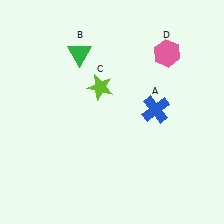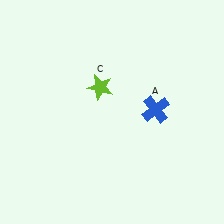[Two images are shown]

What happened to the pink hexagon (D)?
The pink hexagon (D) was removed in Image 2. It was in the top-right area of Image 1.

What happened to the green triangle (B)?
The green triangle (B) was removed in Image 2. It was in the top-left area of Image 1.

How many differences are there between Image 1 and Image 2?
There are 2 differences between the two images.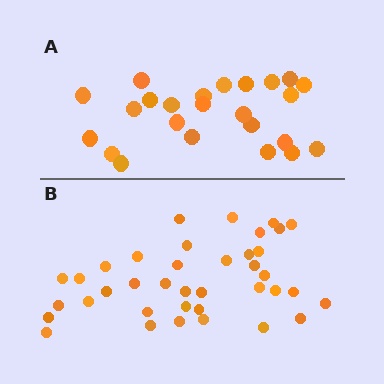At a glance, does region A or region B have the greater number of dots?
Region B (the bottom region) has more dots.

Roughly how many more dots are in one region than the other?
Region B has approximately 15 more dots than region A.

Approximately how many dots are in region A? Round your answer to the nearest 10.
About 20 dots. (The exact count is 24, which rounds to 20.)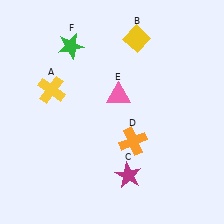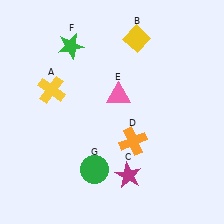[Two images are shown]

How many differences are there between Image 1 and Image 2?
There is 1 difference between the two images.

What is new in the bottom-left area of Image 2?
A green circle (G) was added in the bottom-left area of Image 2.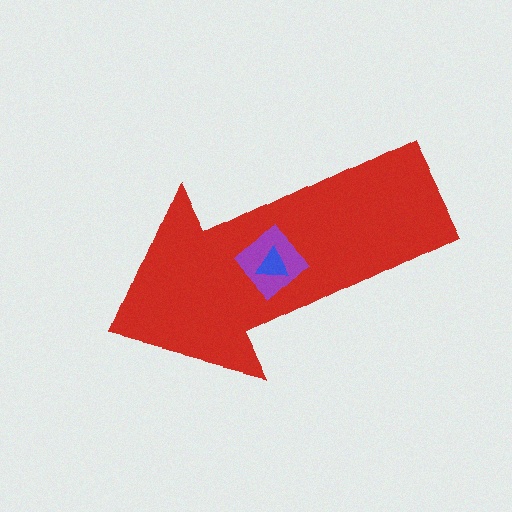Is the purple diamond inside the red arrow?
Yes.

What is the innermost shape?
The blue triangle.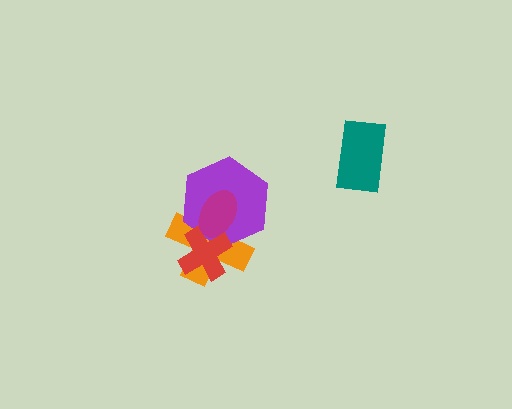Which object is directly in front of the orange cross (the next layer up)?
The purple hexagon is directly in front of the orange cross.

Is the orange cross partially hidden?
Yes, it is partially covered by another shape.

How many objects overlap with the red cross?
3 objects overlap with the red cross.